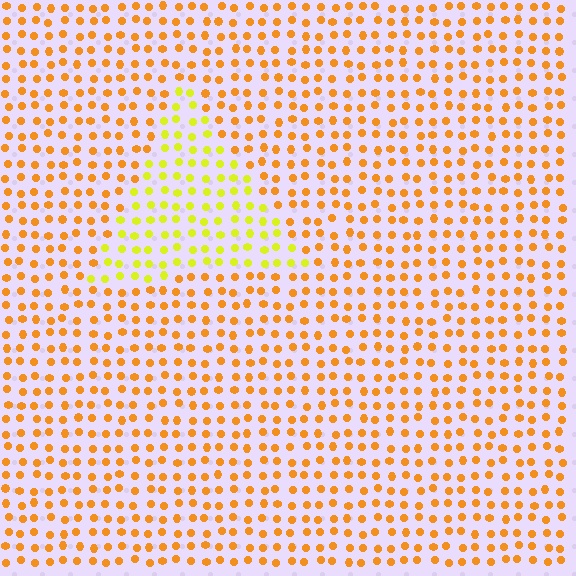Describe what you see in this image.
The image is filled with small orange elements in a uniform arrangement. A triangle-shaped region is visible where the elements are tinted to a slightly different hue, forming a subtle color boundary.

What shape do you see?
I see a triangle.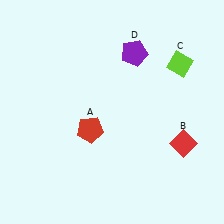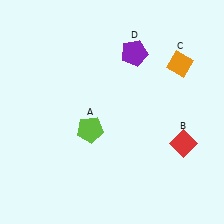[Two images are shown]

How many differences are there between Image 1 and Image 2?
There are 2 differences between the two images.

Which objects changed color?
A changed from red to lime. C changed from lime to orange.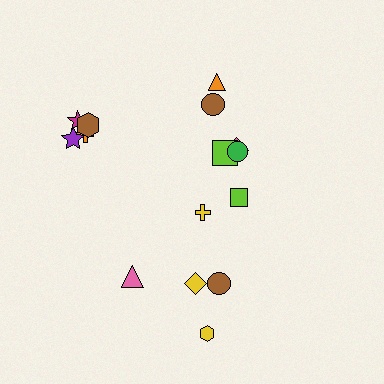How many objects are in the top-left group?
There are 4 objects.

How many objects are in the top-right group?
There are 6 objects.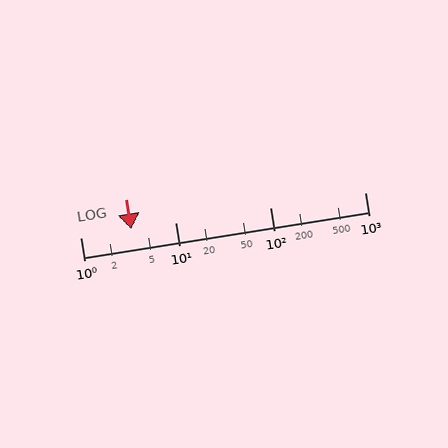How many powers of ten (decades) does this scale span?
The scale spans 3 decades, from 1 to 1000.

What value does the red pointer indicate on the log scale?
The pointer indicates approximately 3.4.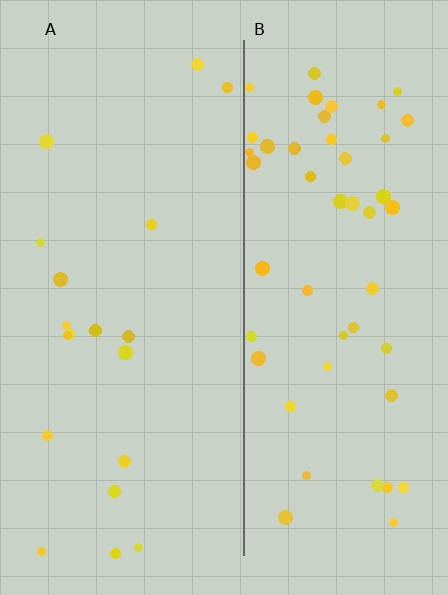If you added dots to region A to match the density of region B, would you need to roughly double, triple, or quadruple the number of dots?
Approximately triple.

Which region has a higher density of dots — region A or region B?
B (the right).